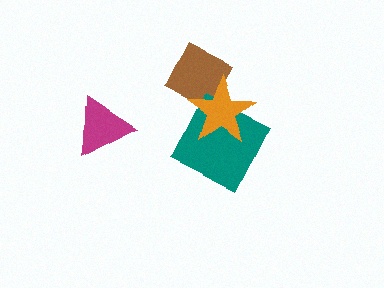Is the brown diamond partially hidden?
Yes, it is partially covered by another shape.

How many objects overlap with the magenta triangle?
0 objects overlap with the magenta triangle.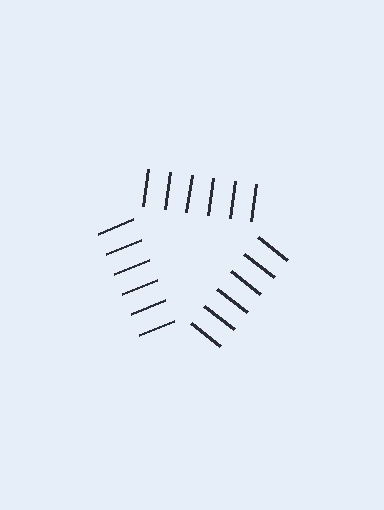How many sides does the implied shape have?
3 sides — the line-ends trace a triangle.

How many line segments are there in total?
18 — 6 along each of the 3 edges.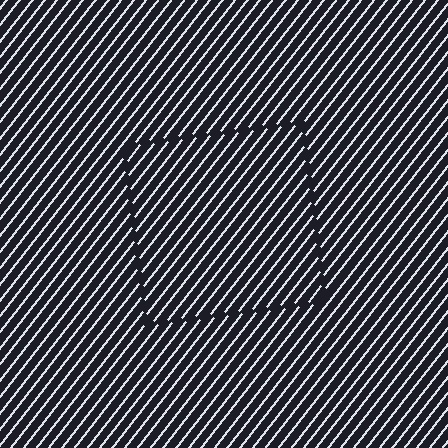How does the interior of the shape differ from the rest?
The interior of the shape contains the same grating, shifted by half a period — the contour is defined by the phase discontinuity where line-ends from the inner and outer gratings abut.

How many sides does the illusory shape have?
4 sides — the line-ends trace a square.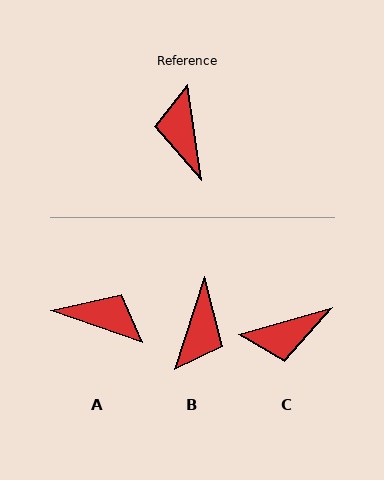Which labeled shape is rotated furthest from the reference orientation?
B, about 154 degrees away.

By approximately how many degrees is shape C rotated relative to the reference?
Approximately 98 degrees counter-clockwise.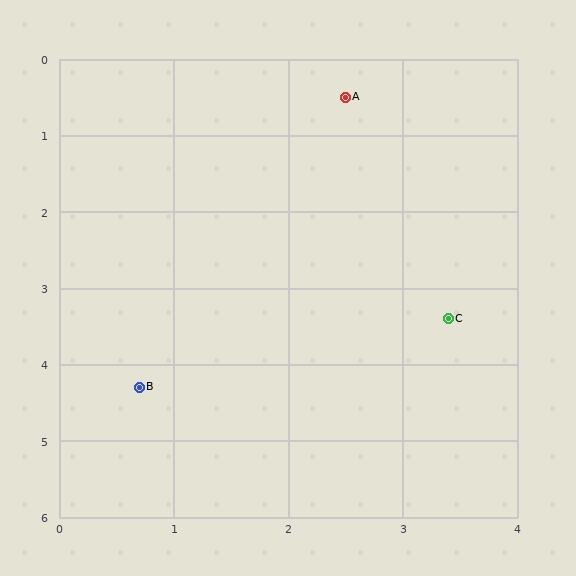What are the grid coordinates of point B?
Point B is at approximately (0.7, 4.3).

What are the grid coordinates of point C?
Point C is at approximately (3.4, 3.4).